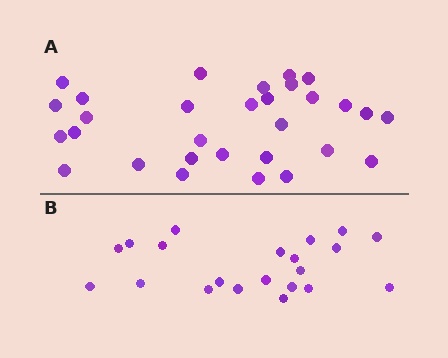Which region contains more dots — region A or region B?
Region A (the top region) has more dots.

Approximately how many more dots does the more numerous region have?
Region A has roughly 8 or so more dots than region B.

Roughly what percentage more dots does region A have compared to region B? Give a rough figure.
About 45% more.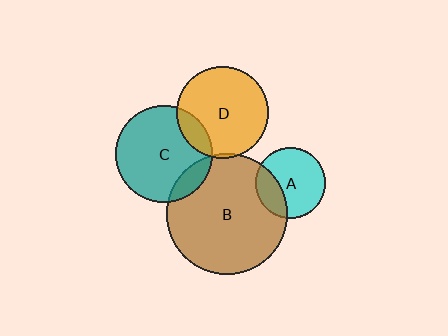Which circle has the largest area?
Circle B (brown).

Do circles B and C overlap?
Yes.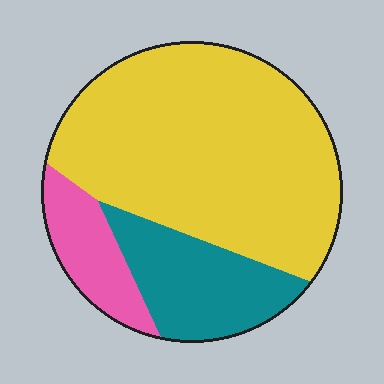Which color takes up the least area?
Pink, at roughly 15%.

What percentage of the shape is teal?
Teal takes up less than a quarter of the shape.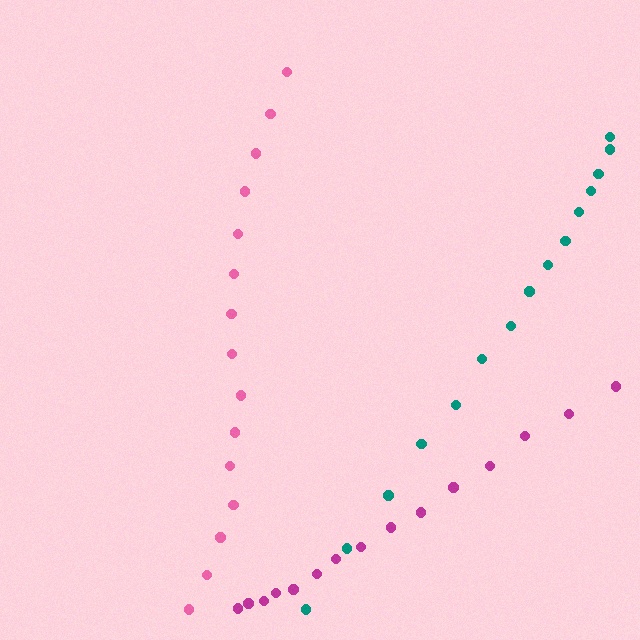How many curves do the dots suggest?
There are 3 distinct paths.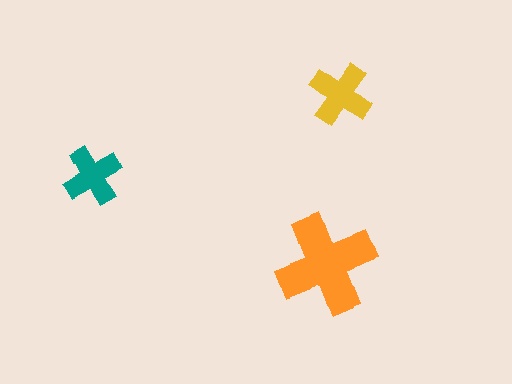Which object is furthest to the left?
The teal cross is leftmost.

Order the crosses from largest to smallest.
the orange one, the yellow one, the teal one.